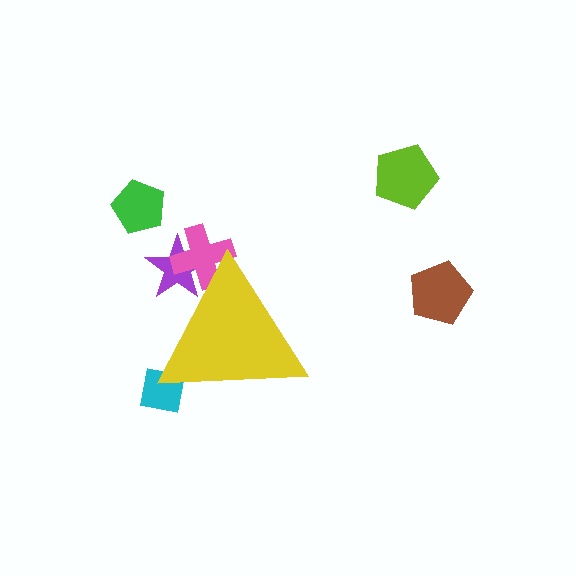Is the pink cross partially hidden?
Yes, the pink cross is partially hidden behind the yellow triangle.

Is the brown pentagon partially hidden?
No, the brown pentagon is fully visible.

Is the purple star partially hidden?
Yes, the purple star is partially hidden behind the yellow triangle.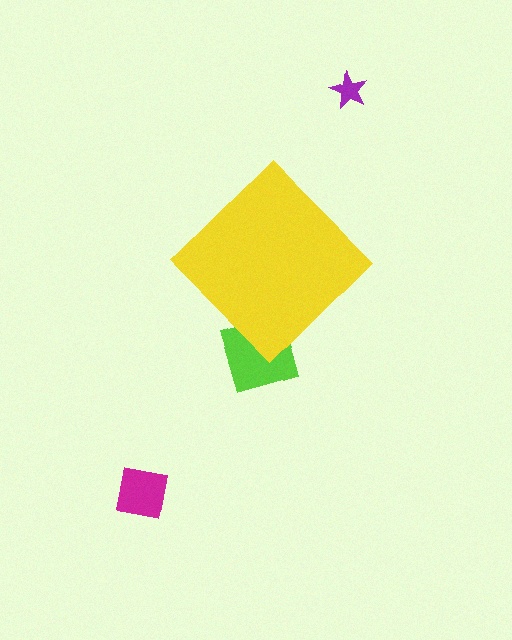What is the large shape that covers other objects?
A yellow diamond.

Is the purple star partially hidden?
No, the purple star is fully visible.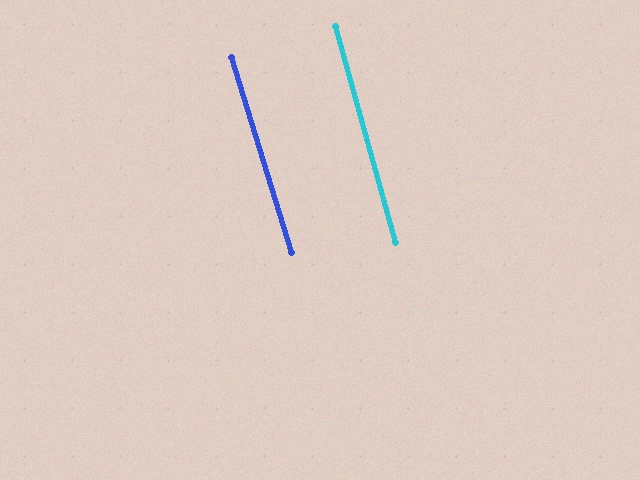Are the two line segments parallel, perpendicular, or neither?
Parallel — their directions differ by only 1.6°.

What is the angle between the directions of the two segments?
Approximately 2 degrees.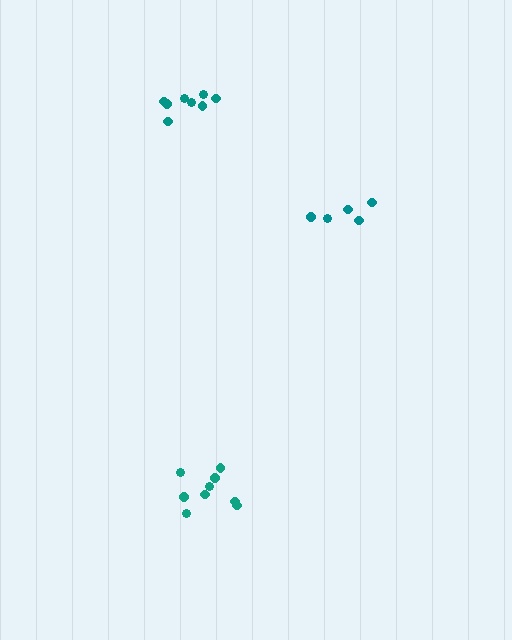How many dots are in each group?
Group 1: 5 dots, Group 2: 9 dots, Group 3: 8 dots (22 total).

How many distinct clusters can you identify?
There are 3 distinct clusters.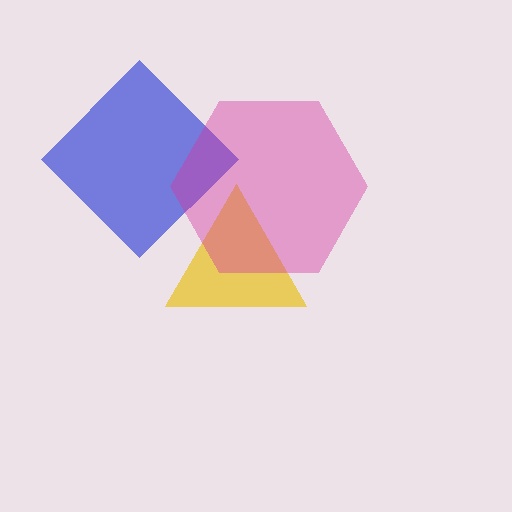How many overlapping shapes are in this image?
There are 3 overlapping shapes in the image.